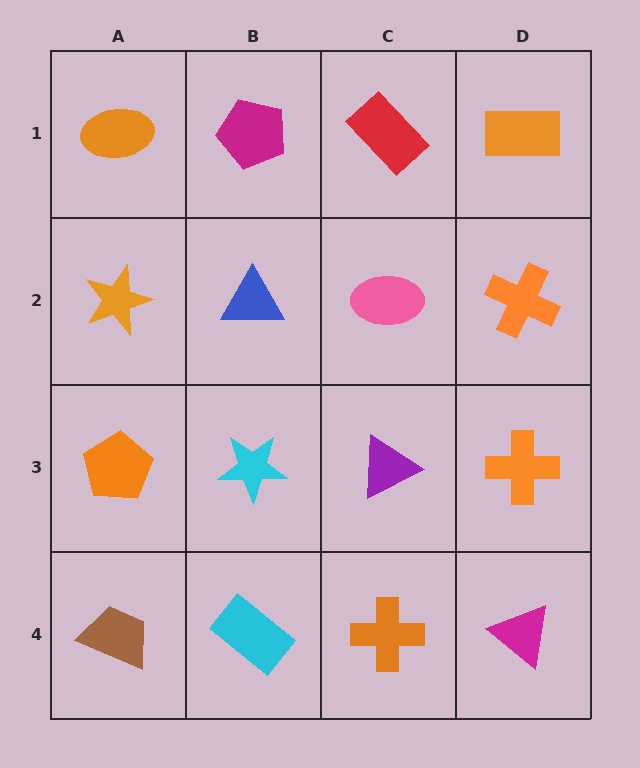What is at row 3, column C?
A purple triangle.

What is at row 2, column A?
An orange star.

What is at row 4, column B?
A cyan rectangle.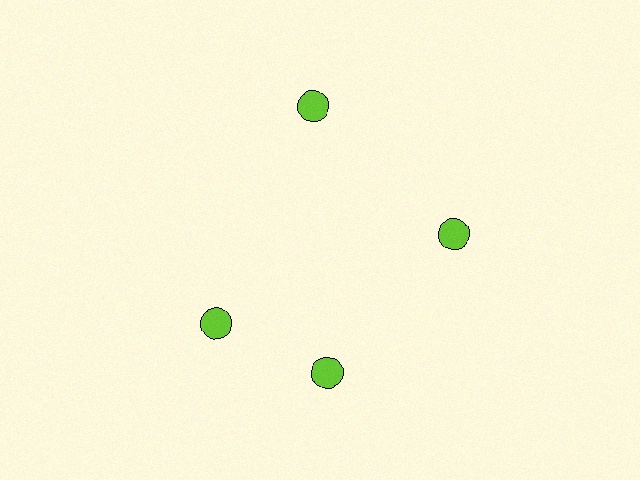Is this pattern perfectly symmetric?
No. The 4 lime circles are arranged in a ring, but one element near the 9 o'clock position is rotated out of alignment along the ring, breaking the 4-fold rotational symmetry.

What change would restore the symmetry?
The symmetry would be restored by rotating it back into even spacing with its neighbors so that all 4 circles sit at equal angles and equal distance from the center.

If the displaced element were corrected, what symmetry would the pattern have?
It would have 4-fold rotational symmetry — the pattern would map onto itself every 90 degrees.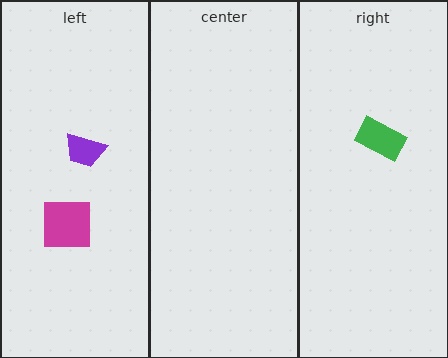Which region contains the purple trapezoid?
The left region.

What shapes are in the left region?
The magenta square, the purple trapezoid.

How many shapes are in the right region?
1.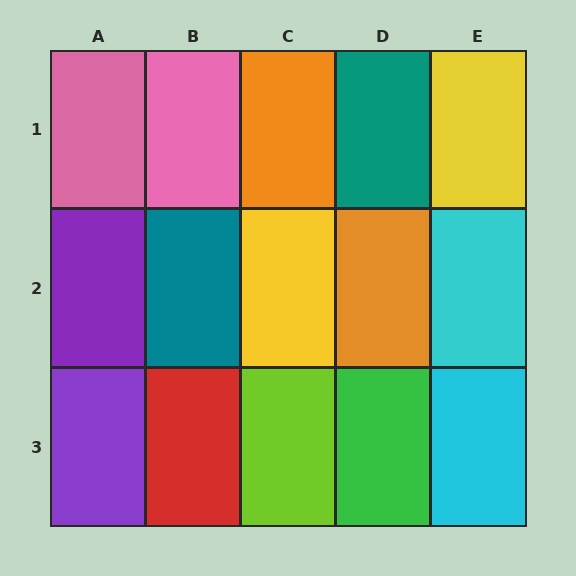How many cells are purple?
2 cells are purple.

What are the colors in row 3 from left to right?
Purple, red, lime, green, cyan.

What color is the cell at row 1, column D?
Teal.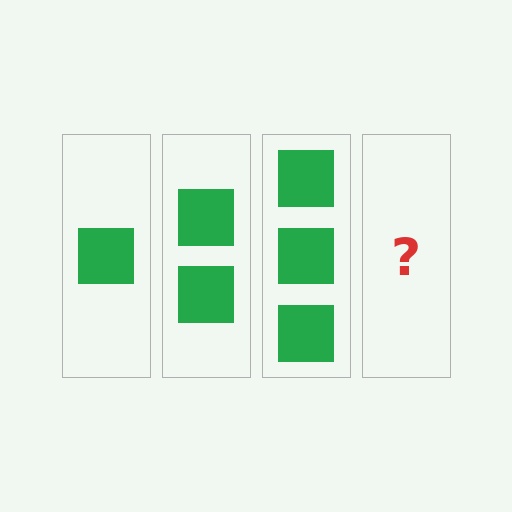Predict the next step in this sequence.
The next step is 4 squares.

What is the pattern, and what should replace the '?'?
The pattern is that each step adds one more square. The '?' should be 4 squares.